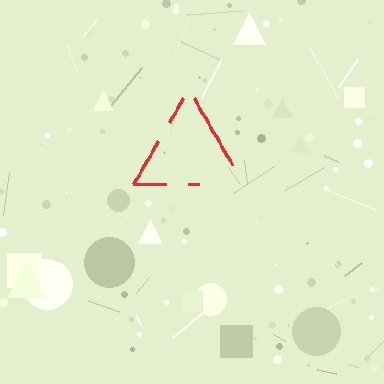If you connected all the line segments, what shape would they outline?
They would outline a triangle.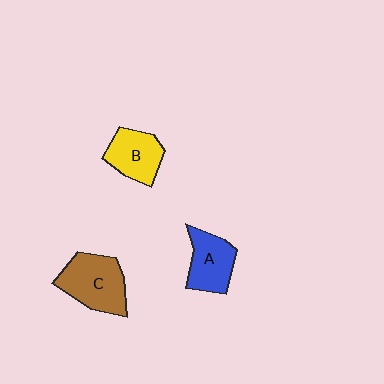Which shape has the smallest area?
Shape B (yellow).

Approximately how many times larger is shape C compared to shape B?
Approximately 1.3 times.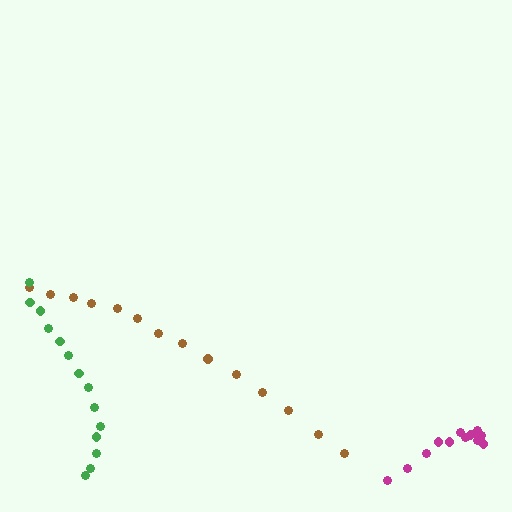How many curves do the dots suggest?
There are 3 distinct paths.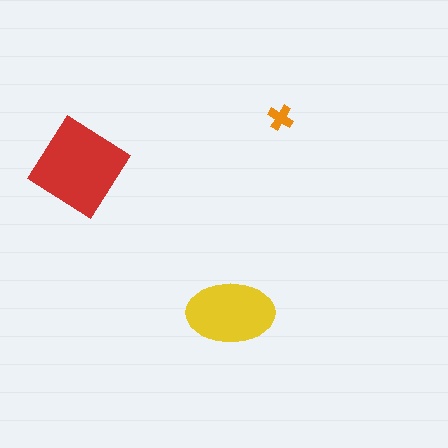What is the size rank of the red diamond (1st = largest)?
1st.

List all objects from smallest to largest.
The orange cross, the yellow ellipse, the red diamond.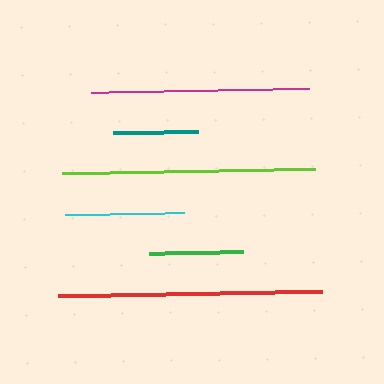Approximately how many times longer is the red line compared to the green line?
The red line is approximately 2.8 times the length of the green line.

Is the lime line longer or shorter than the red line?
The red line is longer than the lime line.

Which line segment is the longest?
The red line is the longest at approximately 264 pixels.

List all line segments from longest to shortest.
From longest to shortest: red, lime, magenta, cyan, green, teal.